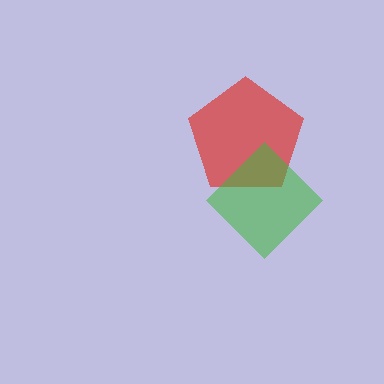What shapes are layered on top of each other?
The layered shapes are: a red pentagon, a green diamond.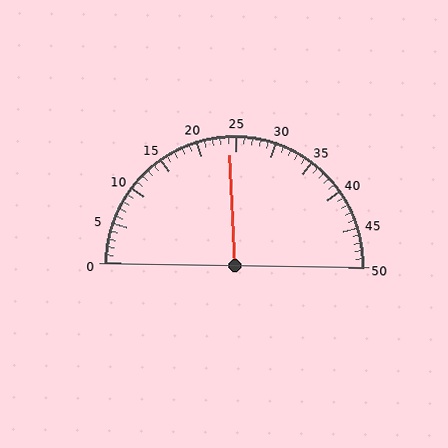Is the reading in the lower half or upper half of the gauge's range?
The reading is in the lower half of the range (0 to 50).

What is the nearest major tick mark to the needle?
The nearest major tick mark is 25.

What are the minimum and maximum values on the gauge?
The gauge ranges from 0 to 50.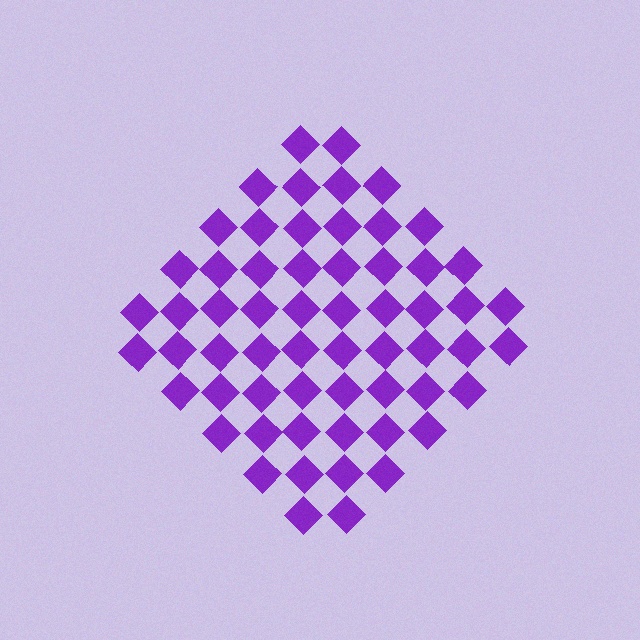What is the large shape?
The large shape is a diamond.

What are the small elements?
The small elements are diamonds.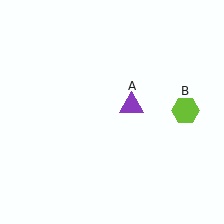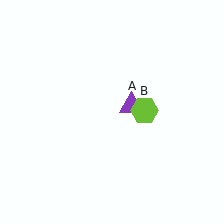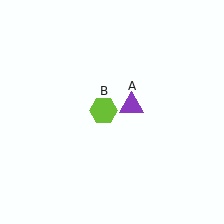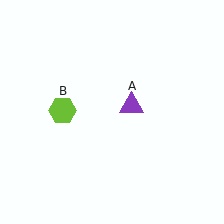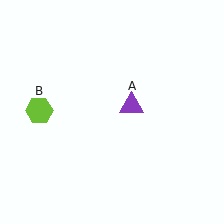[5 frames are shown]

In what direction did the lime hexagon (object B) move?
The lime hexagon (object B) moved left.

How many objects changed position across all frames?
1 object changed position: lime hexagon (object B).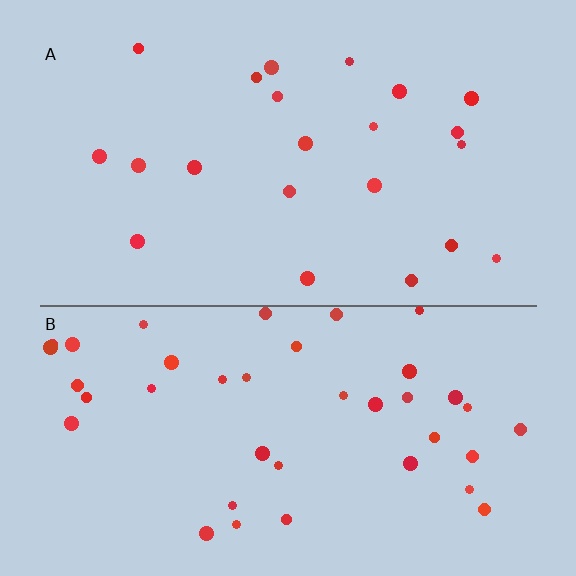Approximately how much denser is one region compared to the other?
Approximately 1.8× — region B over region A.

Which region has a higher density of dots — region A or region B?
B (the bottom).